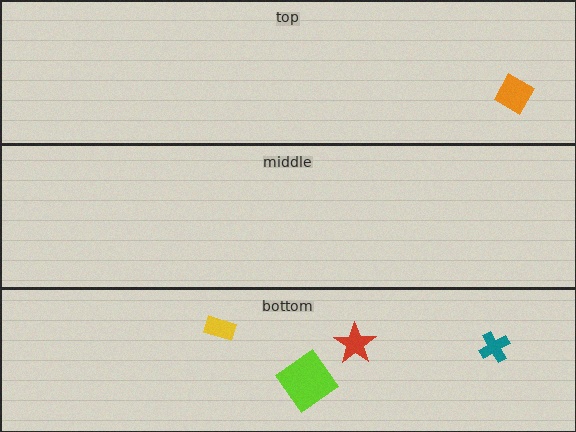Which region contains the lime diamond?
The bottom region.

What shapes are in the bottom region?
The lime diamond, the teal cross, the yellow rectangle, the red star.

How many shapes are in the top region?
1.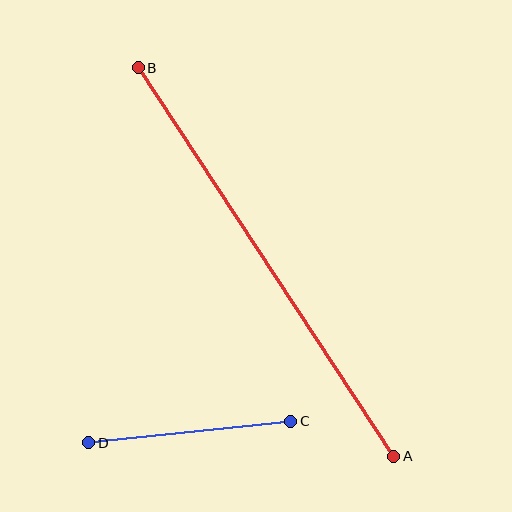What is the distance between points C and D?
The distance is approximately 203 pixels.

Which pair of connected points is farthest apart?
Points A and B are farthest apart.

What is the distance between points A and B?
The distance is approximately 465 pixels.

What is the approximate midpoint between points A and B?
The midpoint is at approximately (266, 262) pixels.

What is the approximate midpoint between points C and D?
The midpoint is at approximately (190, 432) pixels.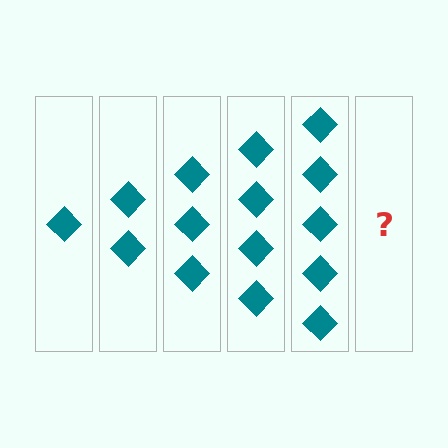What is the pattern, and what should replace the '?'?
The pattern is that each step adds one more diamond. The '?' should be 6 diamonds.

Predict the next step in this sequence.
The next step is 6 diamonds.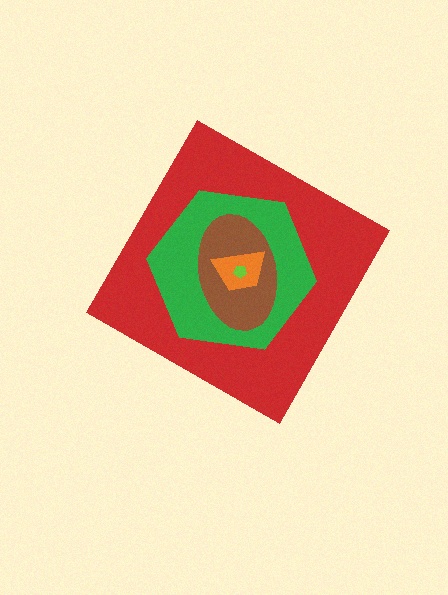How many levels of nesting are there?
5.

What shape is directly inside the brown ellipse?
The orange trapezoid.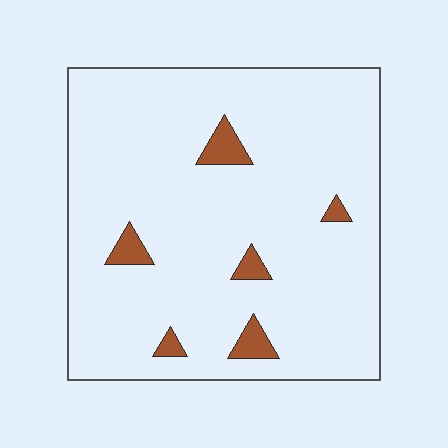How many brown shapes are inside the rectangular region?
6.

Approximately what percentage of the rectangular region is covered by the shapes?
Approximately 5%.